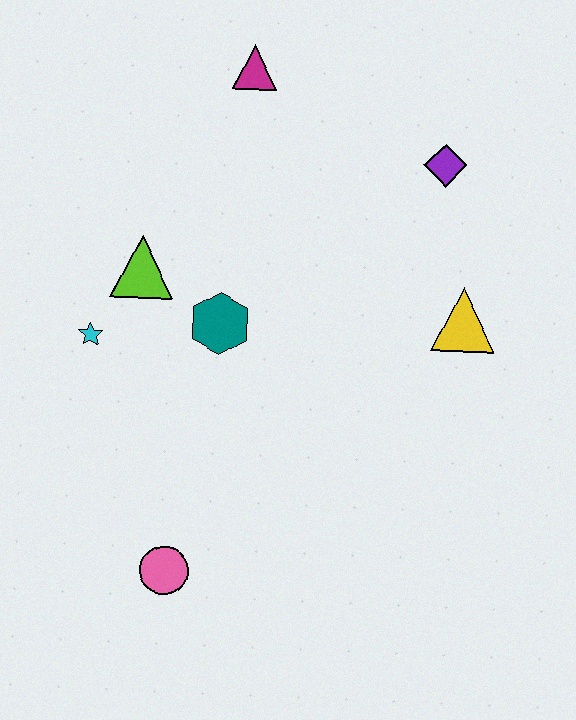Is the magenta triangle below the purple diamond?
No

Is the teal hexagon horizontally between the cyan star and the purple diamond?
Yes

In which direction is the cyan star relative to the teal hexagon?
The cyan star is to the left of the teal hexagon.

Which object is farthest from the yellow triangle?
The pink circle is farthest from the yellow triangle.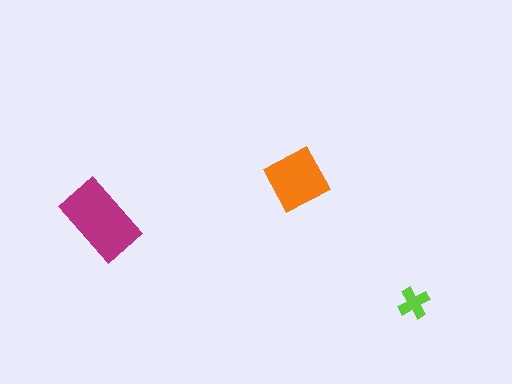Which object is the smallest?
The lime cross.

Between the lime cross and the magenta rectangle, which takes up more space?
The magenta rectangle.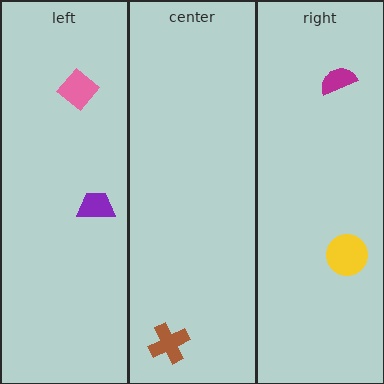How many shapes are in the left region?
2.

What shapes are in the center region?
The brown cross.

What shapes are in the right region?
The magenta semicircle, the yellow circle.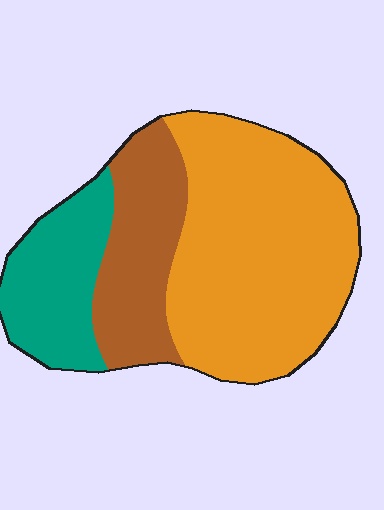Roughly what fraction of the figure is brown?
Brown covers about 25% of the figure.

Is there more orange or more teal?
Orange.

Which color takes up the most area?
Orange, at roughly 55%.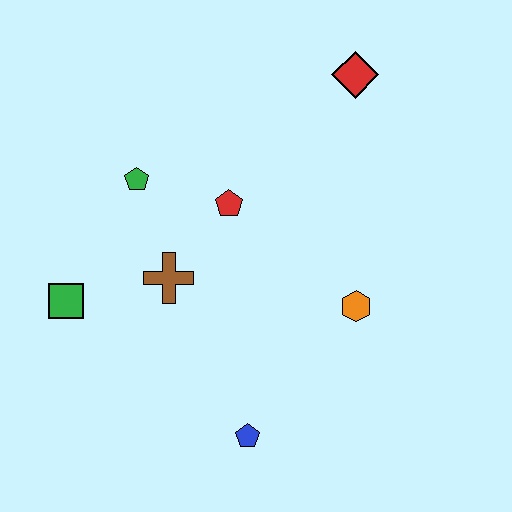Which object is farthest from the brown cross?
The red diamond is farthest from the brown cross.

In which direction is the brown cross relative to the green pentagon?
The brown cross is below the green pentagon.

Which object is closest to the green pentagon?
The red pentagon is closest to the green pentagon.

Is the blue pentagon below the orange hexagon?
Yes